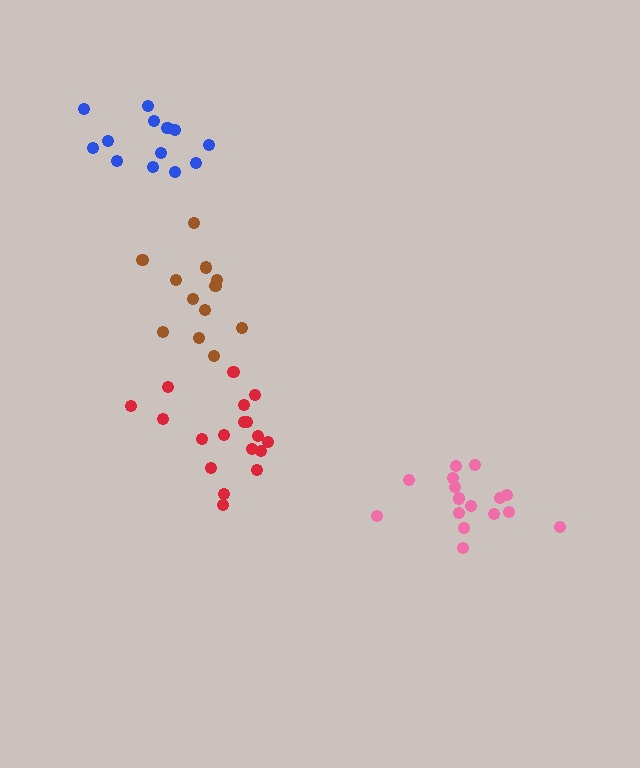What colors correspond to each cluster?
The clusters are colored: pink, blue, brown, red.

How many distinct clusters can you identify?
There are 4 distinct clusters.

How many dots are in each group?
Group 1: 16 dots, Group 2: 13 dots, Group 3: 12 dots, Group 4: 18 dots (59 total).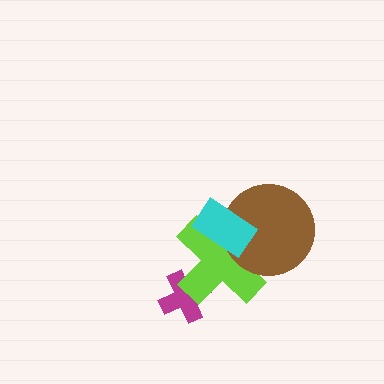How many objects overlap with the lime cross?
3 objects overlap with the lime cross.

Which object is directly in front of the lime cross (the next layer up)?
The brown circle is directly in front of the lime cross.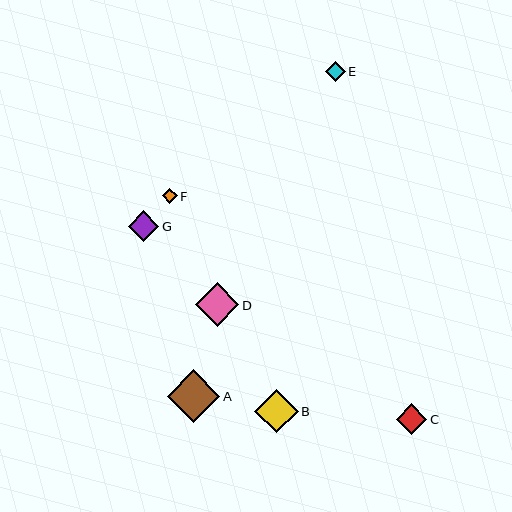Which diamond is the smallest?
Diamond F is the smallest with a size of approximately 15 pixels.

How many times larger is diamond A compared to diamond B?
Diamond A is approximately 1.2 times the size of diamond B.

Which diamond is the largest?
Diamond A is the largest with a size of approximately 53 pixels.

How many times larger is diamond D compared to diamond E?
Diamond D is approximately 2.2 times the size of diamond E.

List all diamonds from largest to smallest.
From largest to smallest: A, D, B, C, G, E, F.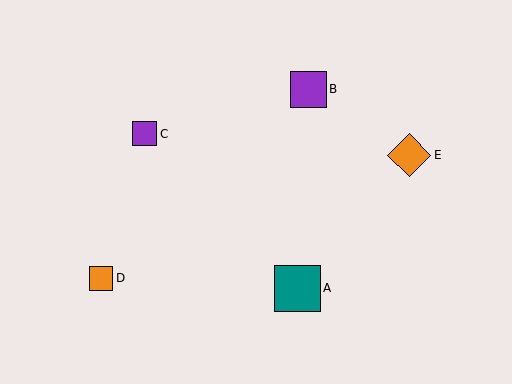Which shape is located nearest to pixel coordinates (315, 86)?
The purple square (labeled B) at (308, 89) is nearest to that location.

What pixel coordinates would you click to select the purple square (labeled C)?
Click at (145, 134) to select the purple square C.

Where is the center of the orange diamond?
The center of the orange diamond is at (409, 155).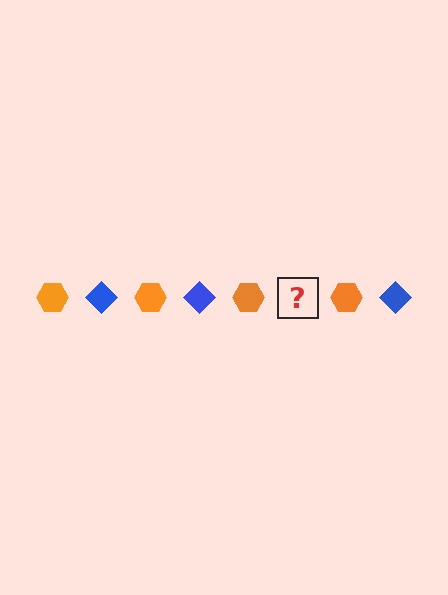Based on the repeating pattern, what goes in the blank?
The blank should be a blue diamond.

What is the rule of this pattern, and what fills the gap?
The rule is that the pattern alternates between orange hexagon and blue diamond. The gap should be filled with a blue diamond.